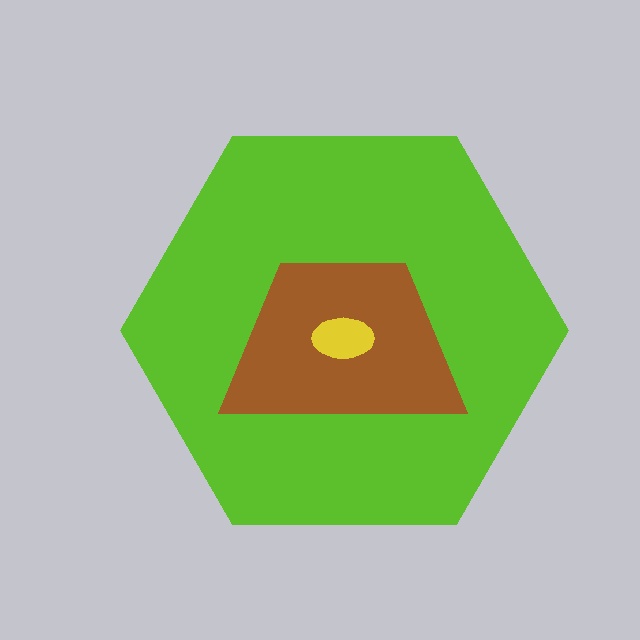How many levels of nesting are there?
3.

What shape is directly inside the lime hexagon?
The brown trapezoid.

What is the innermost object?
The yellow ellipse.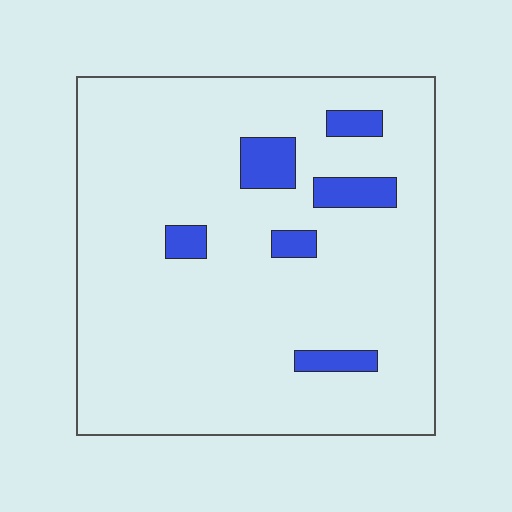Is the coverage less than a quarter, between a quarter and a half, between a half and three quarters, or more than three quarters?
Less than a quarter.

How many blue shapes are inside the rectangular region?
6.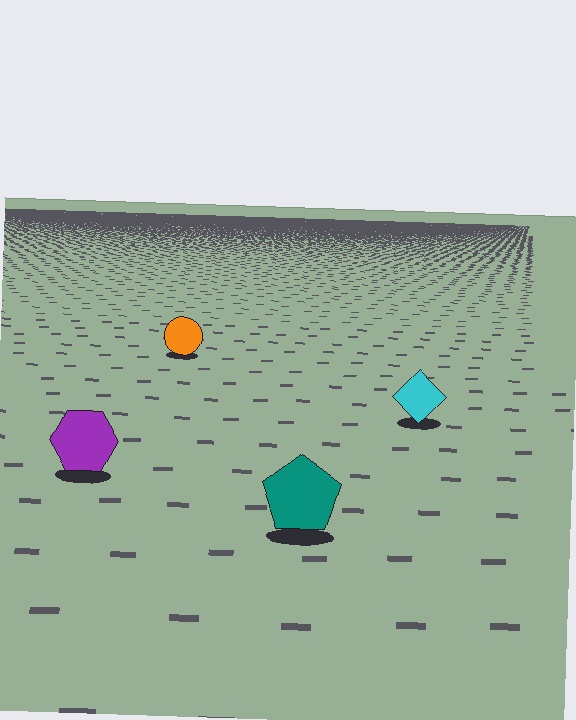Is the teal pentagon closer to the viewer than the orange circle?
Yes. The teal pentagon is closer — you can tell from the texture gradient: the ground texture is coarser near it.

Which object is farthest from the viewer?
The orange circle is farthest from the viewer. It appears smaller and the ground texture around it is denser.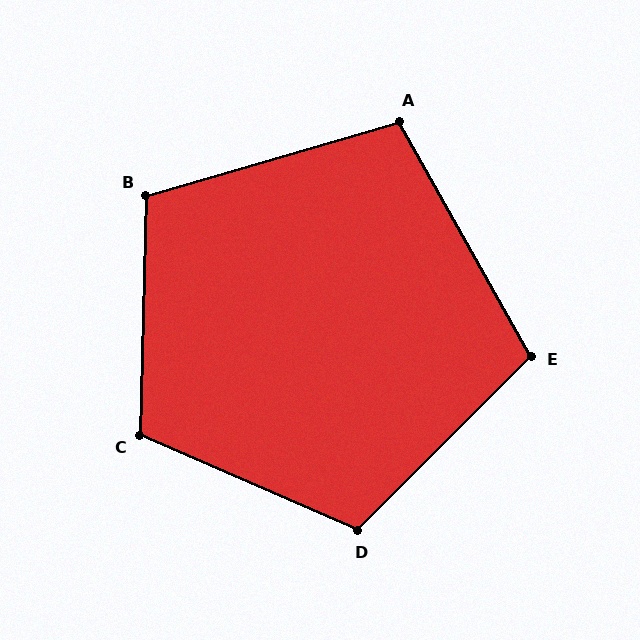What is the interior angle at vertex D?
Approximately 111 degrees (obtuse).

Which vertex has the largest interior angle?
C, at approximately 112 degrees.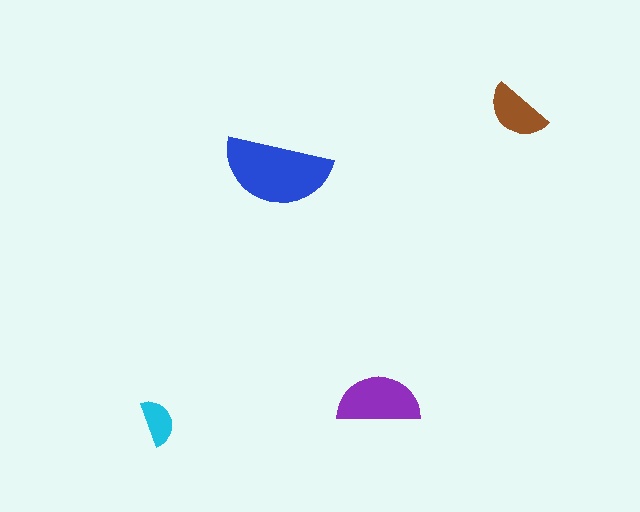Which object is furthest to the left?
The cyan semicircle is leftmost.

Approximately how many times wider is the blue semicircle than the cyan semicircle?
About 2.5 times wider.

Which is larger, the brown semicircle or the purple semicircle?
The purple one.